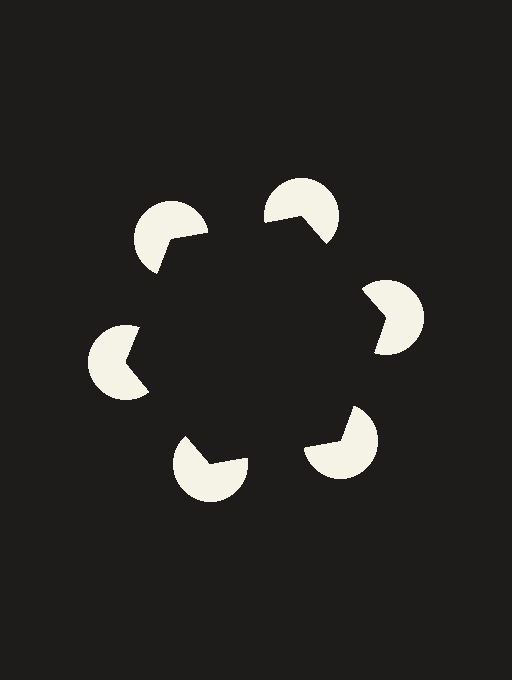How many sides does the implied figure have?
6 sides.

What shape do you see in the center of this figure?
An illusory hexagon — its edges are inferred from the aligned wedge cuts in the pac-man discs, not physically drawn.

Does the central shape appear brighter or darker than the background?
It typically appears slightly darker than the background, even though no actual brightness change is drawn.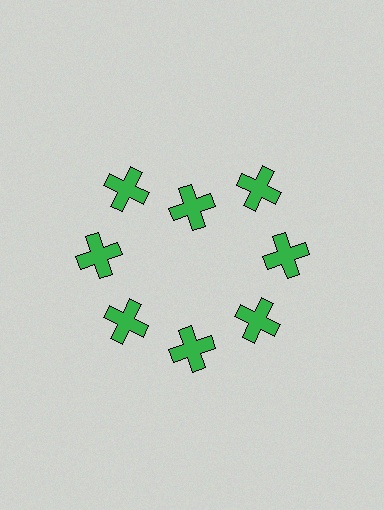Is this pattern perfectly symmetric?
No. The 8 green crosses are arranged in a ring, but one element near the 12 o'clock position is pulled inward toward the center, breaking the 8-fold rotational symmetry.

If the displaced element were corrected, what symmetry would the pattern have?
It would have 8-fold rotational symmetry — the pattern would map onto itself every 45 degrees.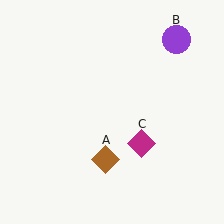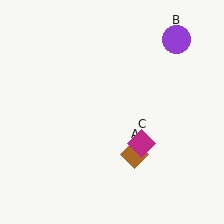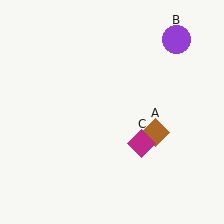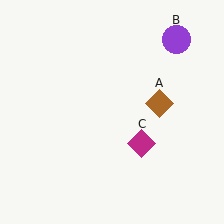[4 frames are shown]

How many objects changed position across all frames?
1 object changed position: brown diamond (object A).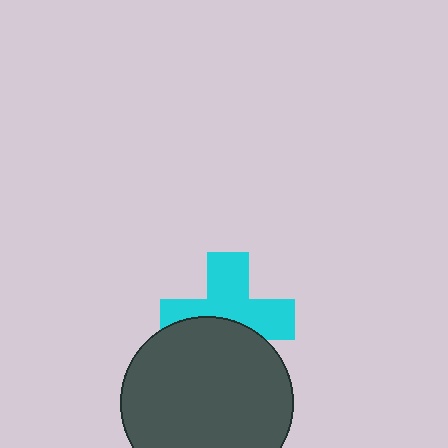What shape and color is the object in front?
The object in front is a dark gray circle.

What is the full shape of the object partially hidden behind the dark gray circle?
The partially hidden object is a cyan cross.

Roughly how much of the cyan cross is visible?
About half of it is visible (roughly 59%).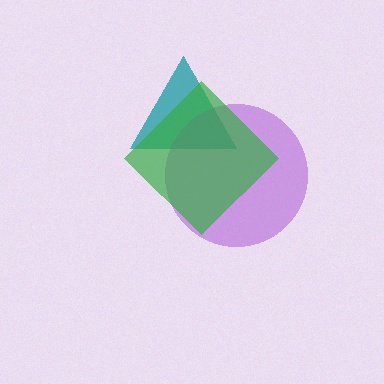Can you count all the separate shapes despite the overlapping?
Yes, there are 3 separate shapes.